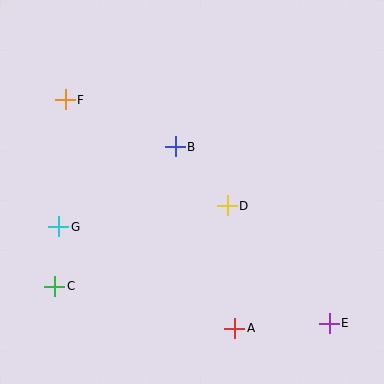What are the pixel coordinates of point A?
Point A is at (235, 328).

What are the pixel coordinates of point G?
Point G is at (59, 227).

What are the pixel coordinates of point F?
Point F is at (65, 100).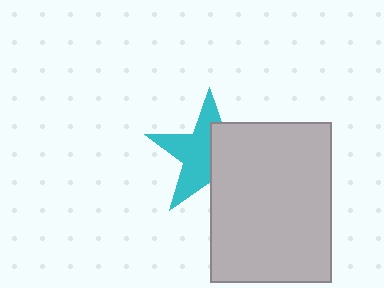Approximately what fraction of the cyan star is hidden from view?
Roughly 46% of the cyan star is hidden behind the light gray rectangle.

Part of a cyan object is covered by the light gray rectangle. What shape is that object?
It is a star.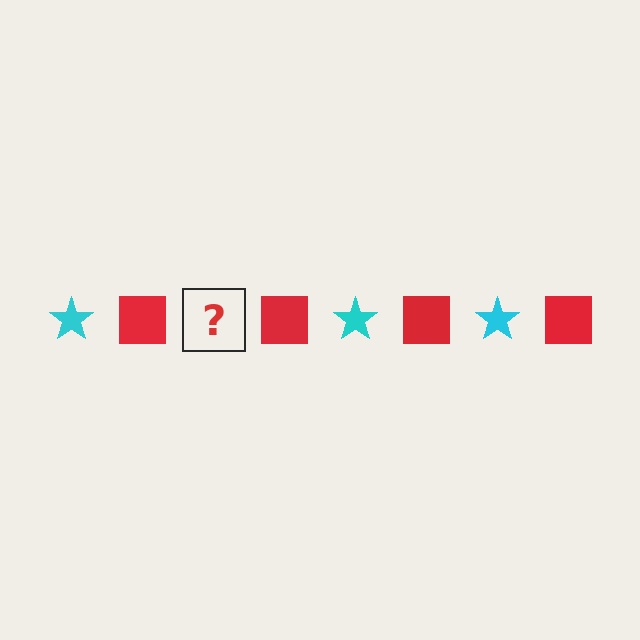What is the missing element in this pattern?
The missing element is a cyan star.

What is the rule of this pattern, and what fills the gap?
The rule is that the pattern alternates between cyan star and red square. The gap should be filled with a cyan star.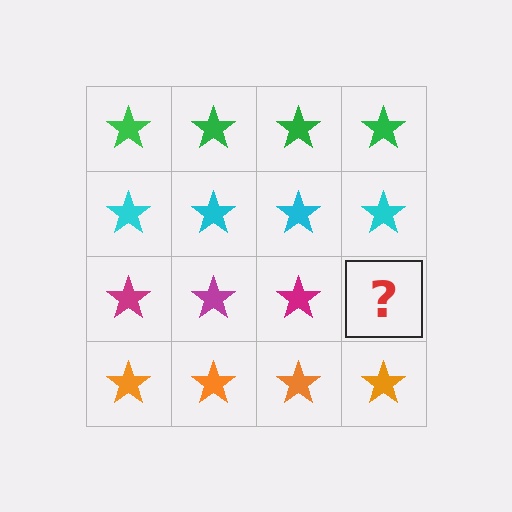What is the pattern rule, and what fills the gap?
The rule is that each row has a consistent color. The gap should be filled with a magenta star.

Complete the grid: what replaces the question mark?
The question mark should be replaced with a magenta star.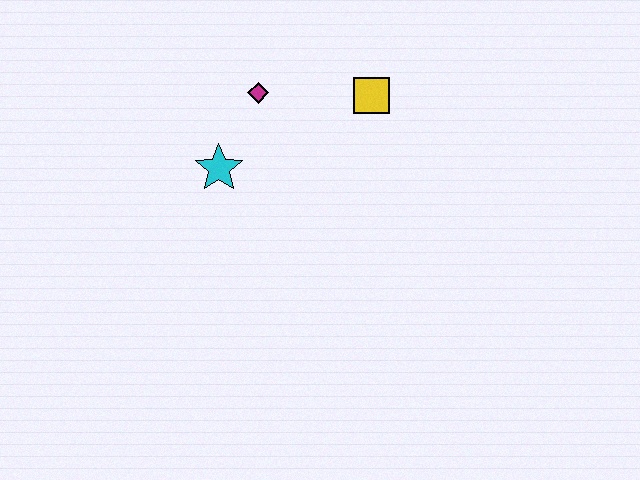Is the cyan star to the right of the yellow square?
No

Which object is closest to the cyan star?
The magenta diamond is closest to the cyan star.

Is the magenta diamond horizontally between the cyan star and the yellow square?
Yes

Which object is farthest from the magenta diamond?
The yellow square is farthest from the magenta diamond.